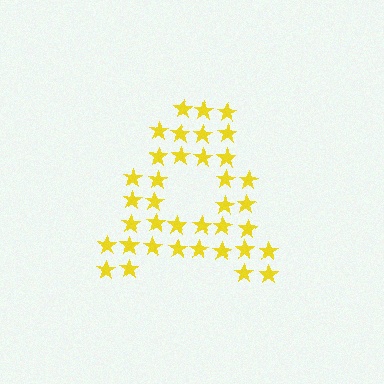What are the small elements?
The small elements are stars.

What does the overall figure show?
The overall figure shows the letter A.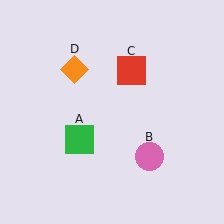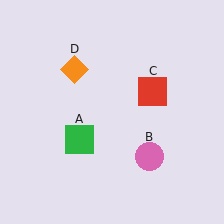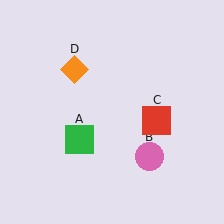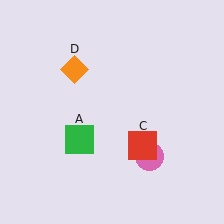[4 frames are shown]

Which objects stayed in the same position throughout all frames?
Green square (object A) and pink circle (object B) and orange diamond (object D) remained stationary.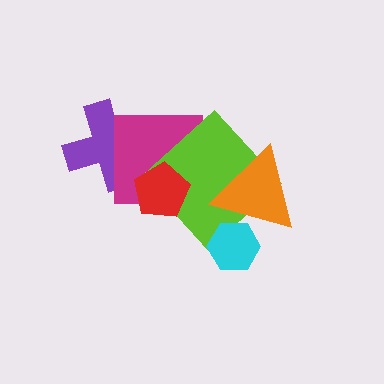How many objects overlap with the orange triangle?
2 objects overlap with the orange triangle.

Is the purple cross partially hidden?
Yes, it is partially covered by another shape.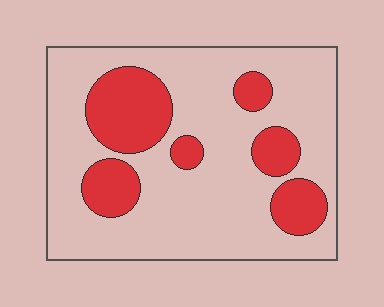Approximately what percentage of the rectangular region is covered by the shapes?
Approximately 25%.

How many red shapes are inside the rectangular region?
6.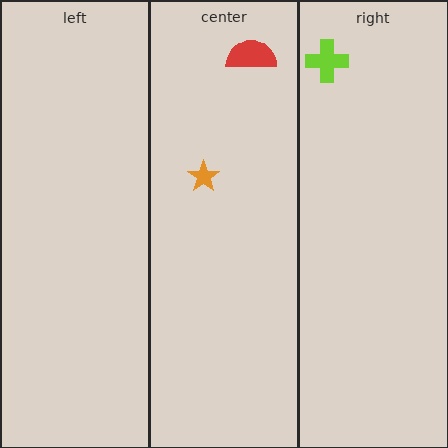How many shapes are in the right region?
1.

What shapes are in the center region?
The orange star, the red semicircle.